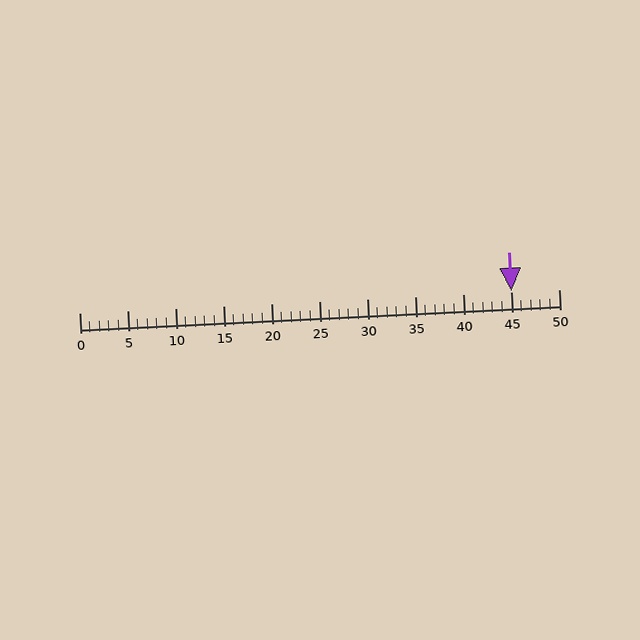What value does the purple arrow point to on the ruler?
The purple arrow points to approximately 45.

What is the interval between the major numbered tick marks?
The major tick marks are spaced 5 units apart.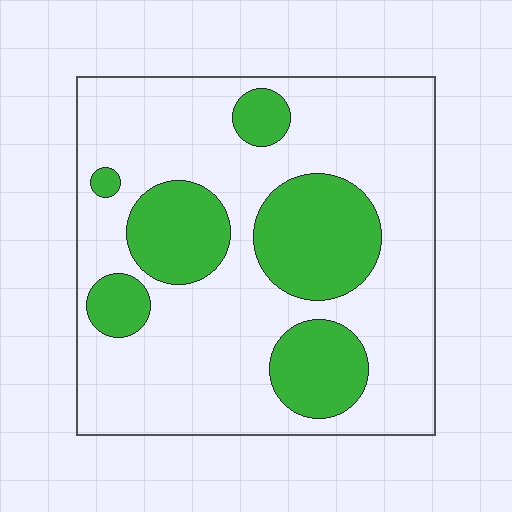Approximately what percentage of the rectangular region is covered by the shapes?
Approximately 30%.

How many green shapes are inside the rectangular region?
6.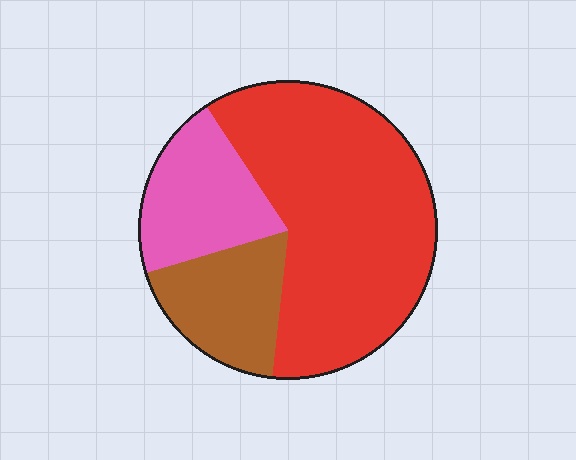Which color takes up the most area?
Red, at roughly 60%.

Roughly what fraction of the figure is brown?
Brown covers 19% of the figure.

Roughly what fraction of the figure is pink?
Pink covers around 20% of the figure.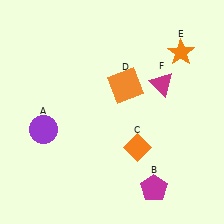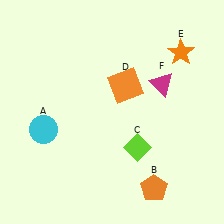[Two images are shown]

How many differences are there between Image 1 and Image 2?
There are 3 differences between the two images.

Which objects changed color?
A changed from purple to cyan. B changed from magenta to orange. C changed from orange to lime.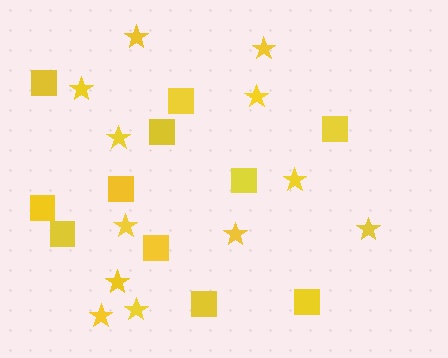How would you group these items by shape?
There are 2 groups: one group of stars (12) and one group of squares (11).